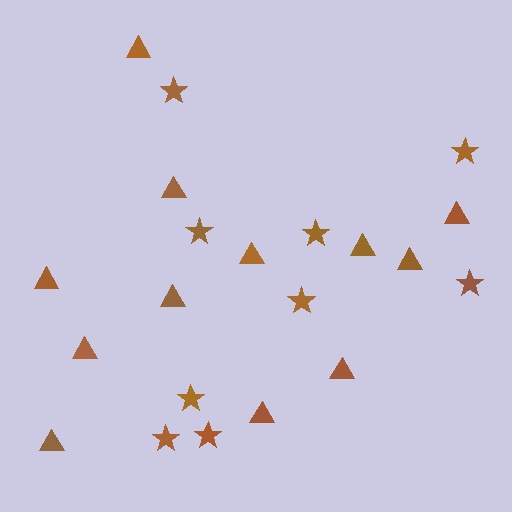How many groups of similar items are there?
There are 2 groups: one group of stars (9) and one group of triangles (12).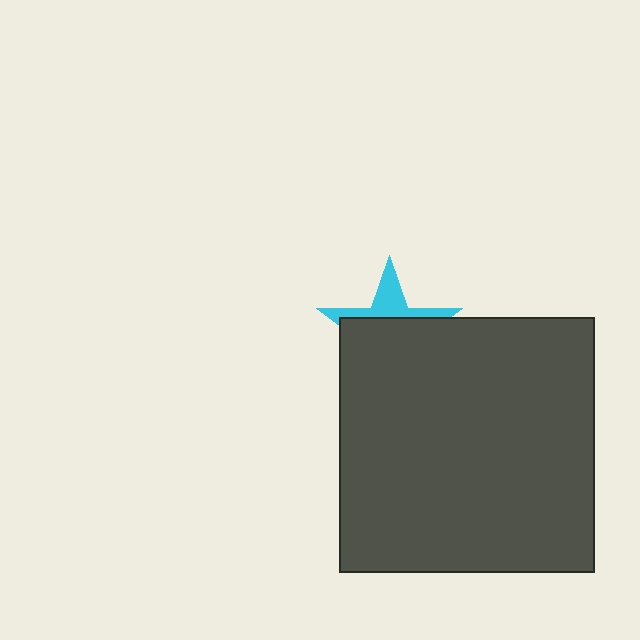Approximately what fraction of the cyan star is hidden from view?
Roughly 67% of the cyan star is hidden behind the dark gray square.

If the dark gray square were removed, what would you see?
You would see the complete cyan star.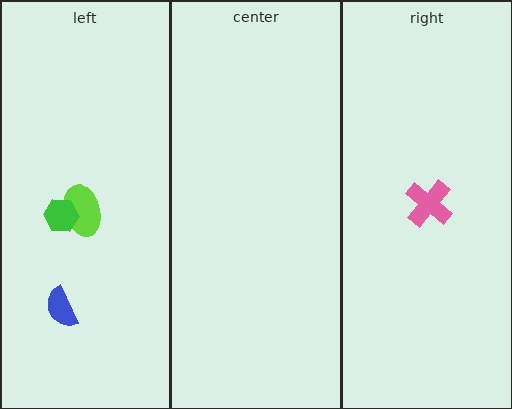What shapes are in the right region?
The pink cross.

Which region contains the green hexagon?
The left region.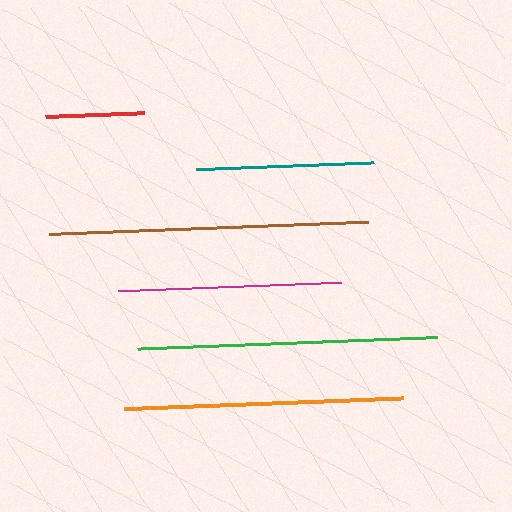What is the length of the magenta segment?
The magenta segment is approximately 223 pixels long.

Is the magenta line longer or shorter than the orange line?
The orange line is longer than the magenta line.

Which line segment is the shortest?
The red line is the shortest at approximately 99 pixels.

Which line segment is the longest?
The brown line is the longest at approximately 318 pixels.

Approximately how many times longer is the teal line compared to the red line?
The teal line is approximately 1.8 times the length of the red line.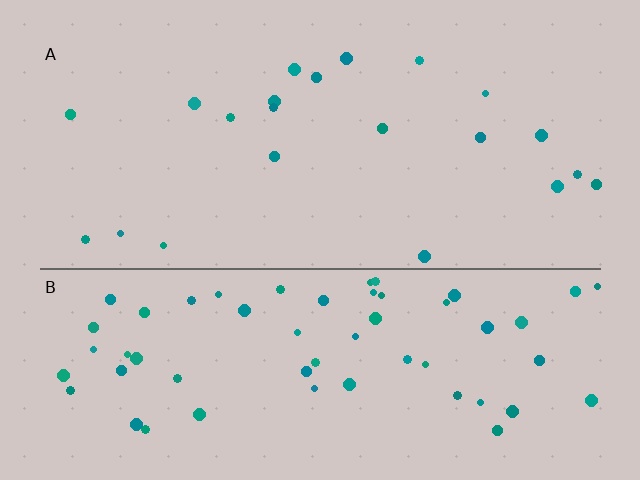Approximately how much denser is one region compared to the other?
Approximately 2.8× — region B over region A.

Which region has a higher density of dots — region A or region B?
B (the bottom).